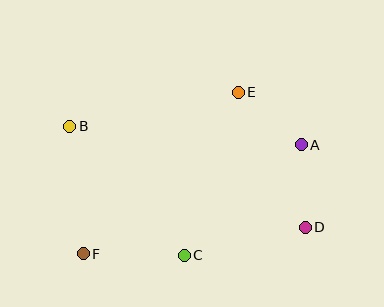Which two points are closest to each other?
Points A and E are closest to each other.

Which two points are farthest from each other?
Points B and D are farthest from each other.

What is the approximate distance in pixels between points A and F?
The distance between A and F is approximately 244 pixels.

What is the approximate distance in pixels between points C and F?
The distance between C and F is approximately 101 pixels.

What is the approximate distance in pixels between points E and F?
The distance between E and F is approximately 224 pixels.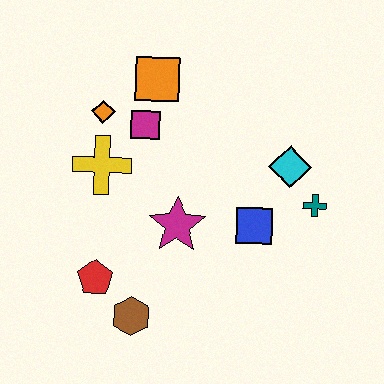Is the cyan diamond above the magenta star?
Yes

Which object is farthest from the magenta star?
The orange square is farthest from the magenta star.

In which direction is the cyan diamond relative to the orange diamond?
The cyan diamond is to the right of the orange diamond.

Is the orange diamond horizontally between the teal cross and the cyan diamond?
No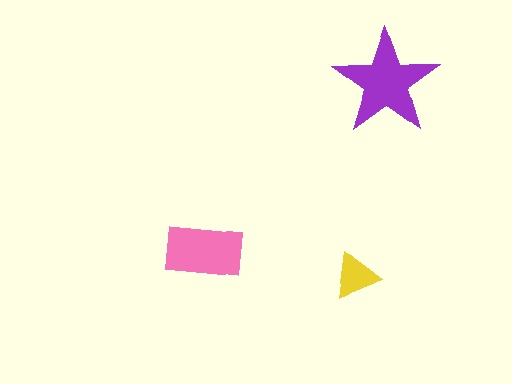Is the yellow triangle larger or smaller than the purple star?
Smaller.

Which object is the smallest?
The yellow triangle.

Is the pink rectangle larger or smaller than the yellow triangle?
Larger.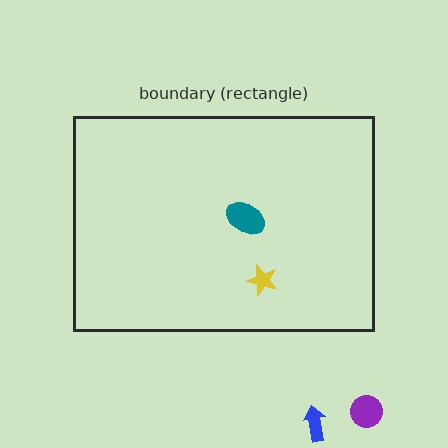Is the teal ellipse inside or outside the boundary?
Inside.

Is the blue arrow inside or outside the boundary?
Outside.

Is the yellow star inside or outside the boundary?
Inside.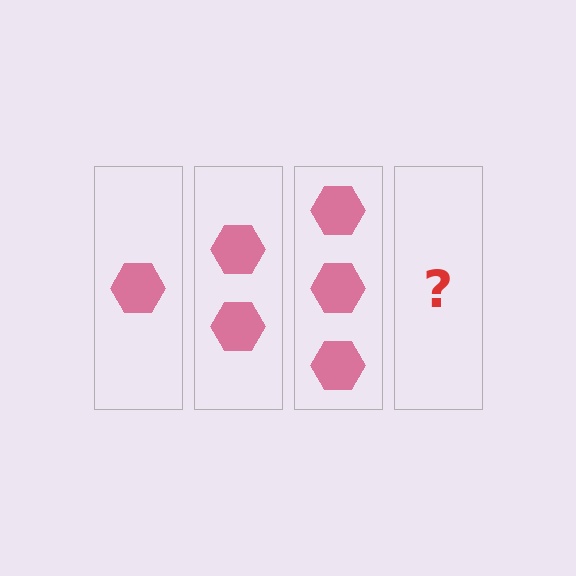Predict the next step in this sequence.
The next step is 4 hexagons.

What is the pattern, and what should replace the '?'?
The pattern is that each step adds one more hexagon. The '?' should be 4 hexagons.